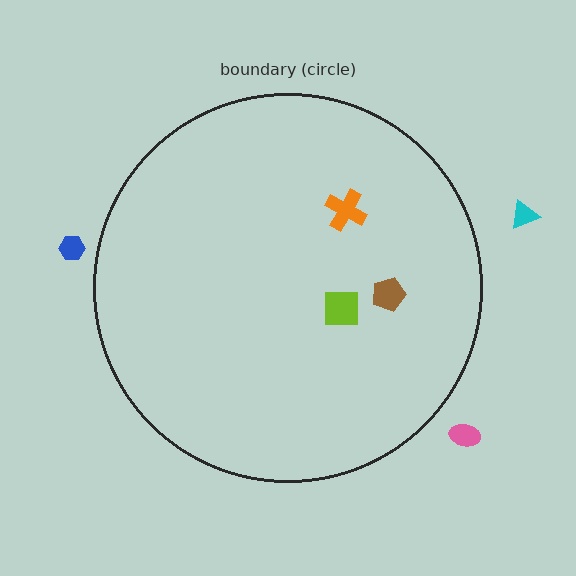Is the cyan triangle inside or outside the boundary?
Outside.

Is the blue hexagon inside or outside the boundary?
Outside.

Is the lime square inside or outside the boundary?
Inside.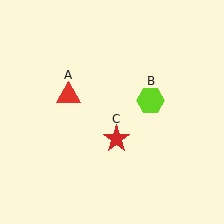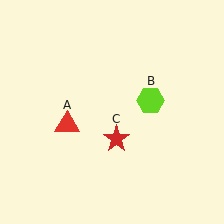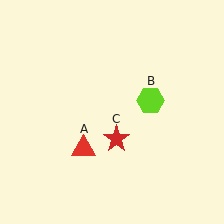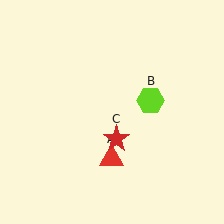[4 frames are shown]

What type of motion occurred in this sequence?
The red triangle (object A) rotated counterclockwise around the center of the scene.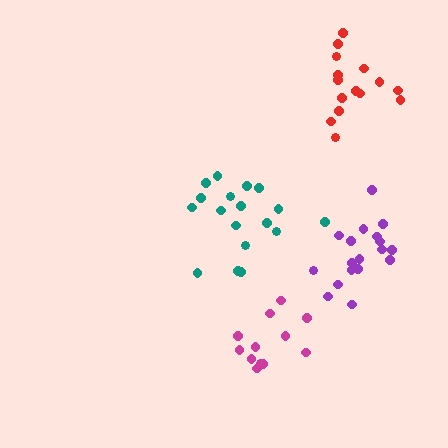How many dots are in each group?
Group 1: 18 dots, Group 2: 15 dots, Group 3: 18 dots, Group 4: 12 dots (63 total).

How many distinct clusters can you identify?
There are 4 distinct clusters.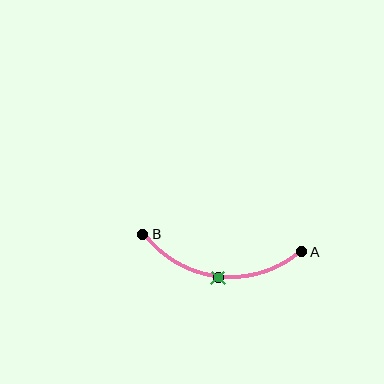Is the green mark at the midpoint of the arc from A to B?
Yes. The green mark lies on the arc at equal arc-length from both A and B — it is the arc midpoint.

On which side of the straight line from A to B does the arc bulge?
The arc bulges below the straight line connecting A and B.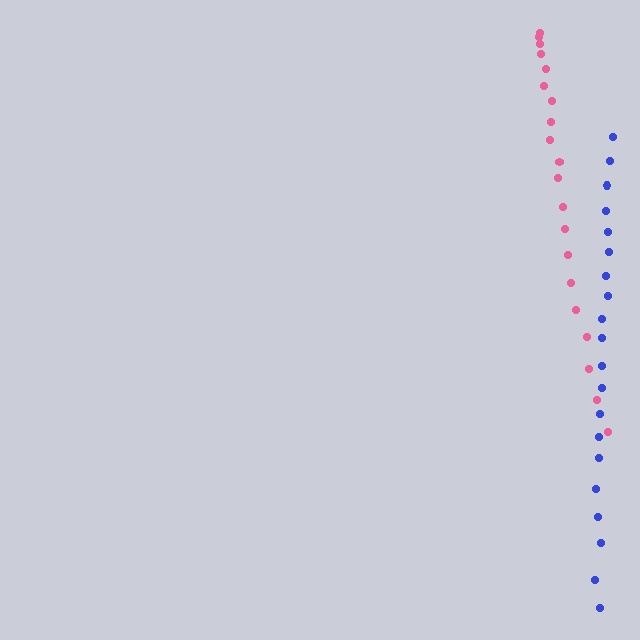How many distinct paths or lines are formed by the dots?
There are 2 distinct paths.